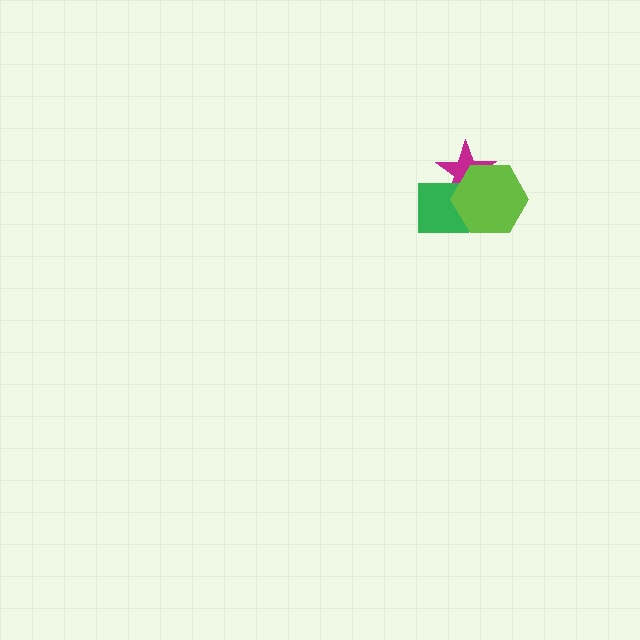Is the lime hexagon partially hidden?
No, no other shape covers it.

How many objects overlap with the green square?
2 objects overlap with the green square.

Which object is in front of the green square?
The lime hexagon is in front of the green square.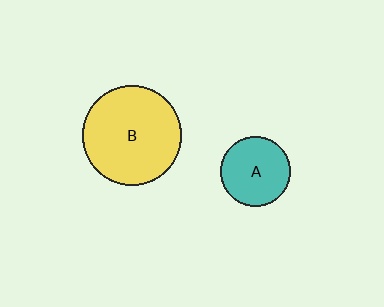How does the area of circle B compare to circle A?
Approximately 2.0 times.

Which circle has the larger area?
Circle B (yellow).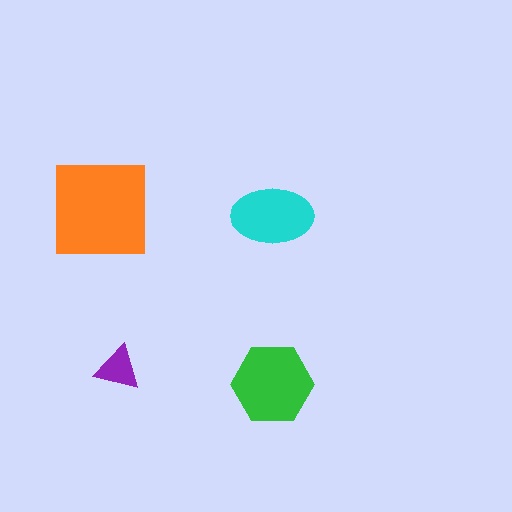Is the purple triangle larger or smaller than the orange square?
Smaller.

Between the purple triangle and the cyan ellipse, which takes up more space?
The cyan ellipse.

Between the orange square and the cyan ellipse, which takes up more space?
The orange square.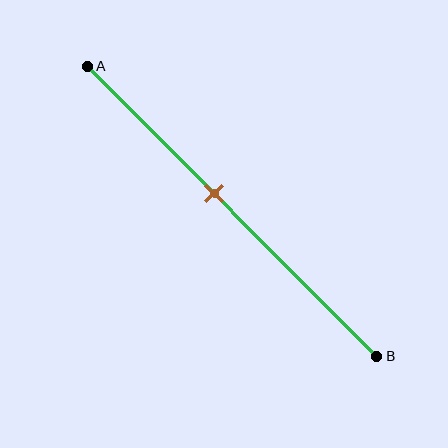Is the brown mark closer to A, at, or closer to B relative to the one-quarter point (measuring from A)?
The brown mark is closer to point B than the one-quarter point of segment AB.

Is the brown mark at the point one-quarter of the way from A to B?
No, the mark is at about 45% from A, not at the 25% one-quarter point.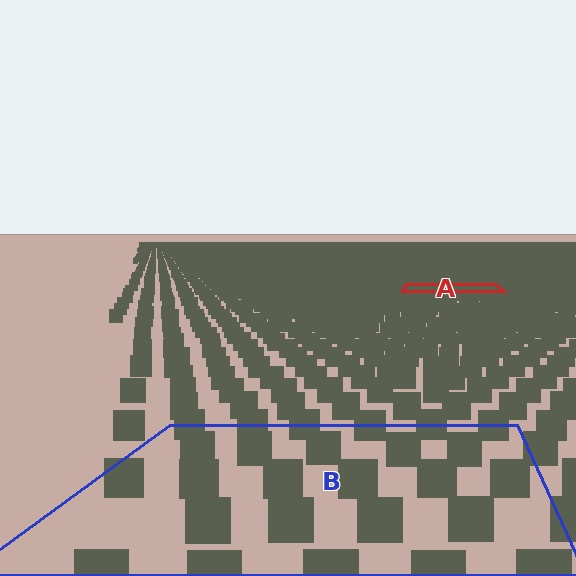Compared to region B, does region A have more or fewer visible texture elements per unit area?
Region A has more texture elements per unit area — they are packed more densely because it is farther away.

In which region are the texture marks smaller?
The texture marks are smaller in region A, because it is farther away.